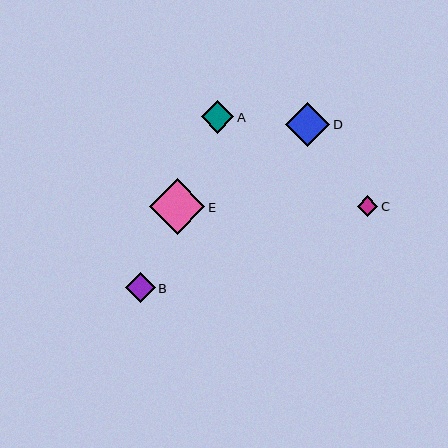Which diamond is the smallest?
Diamond C is the smallest with a size of approximately 21 pixels.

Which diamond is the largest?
Diamond E is the largest with a size of approximately 56 pixels.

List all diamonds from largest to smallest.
From largest to smallest: E, D, A, B, C.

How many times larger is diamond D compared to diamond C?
Diamond D is approximately 2.1 times the size of diamond C.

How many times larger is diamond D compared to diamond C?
Diamond D is approximately 2.1 times the size of diamond C.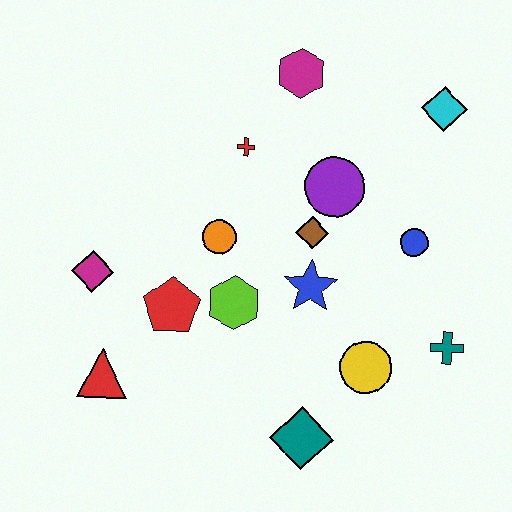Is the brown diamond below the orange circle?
No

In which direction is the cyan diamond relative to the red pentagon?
The cyan diamond is to the right of the red pentagon.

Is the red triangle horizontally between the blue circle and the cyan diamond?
No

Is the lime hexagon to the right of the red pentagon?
Yes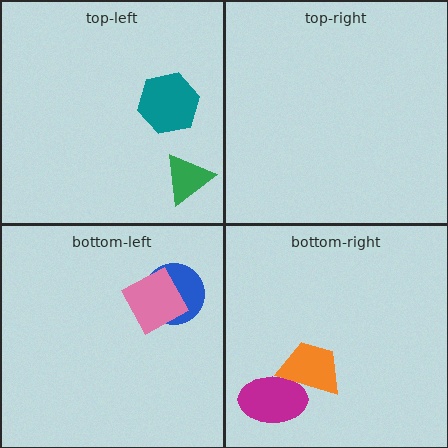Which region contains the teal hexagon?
The top-left region.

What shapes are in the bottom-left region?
The blue circle, the pink square.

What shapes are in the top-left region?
The green triangle, the teal hexagon.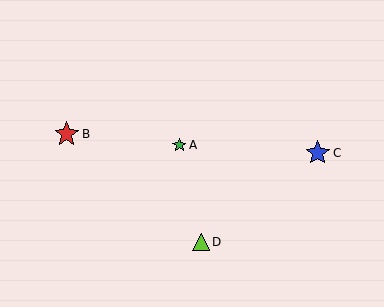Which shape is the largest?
The red star (labeled B) is the largest.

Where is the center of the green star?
The center of the green star is at (179, 145).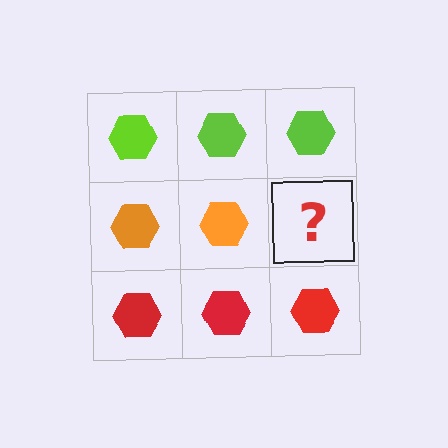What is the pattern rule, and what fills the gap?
The rule is that each row has a consistent color. The gap should be filled with an orange hexagon.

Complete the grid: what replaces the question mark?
The question mark should be replaced with an orange hexagon.